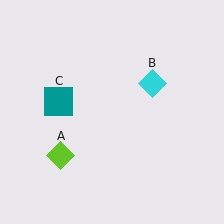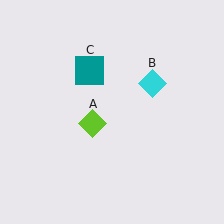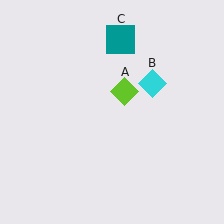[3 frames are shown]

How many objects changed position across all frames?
2 objects changed position: lime diamond (object A), teal square (object C).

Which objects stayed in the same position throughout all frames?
Cyan diamond (object B) remained stationary.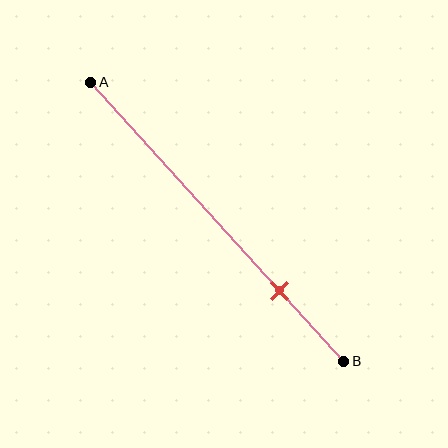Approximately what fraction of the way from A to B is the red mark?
The red mark is approximately 75% of the way from A to B.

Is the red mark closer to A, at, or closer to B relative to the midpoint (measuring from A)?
The red mark is closer to point B than the midpoint of segment AB.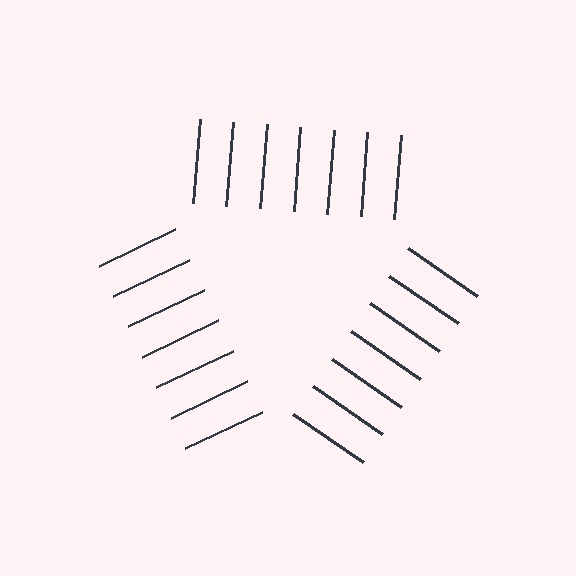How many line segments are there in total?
21 — 7 along each of the 3 edges.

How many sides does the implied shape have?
3 sides — the line-ends trace a triangle.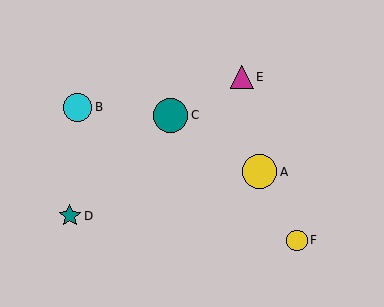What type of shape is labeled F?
Shape F is a yellow circle.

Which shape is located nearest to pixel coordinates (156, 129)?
The teal circle (labeled C) at (171, 115) is nearest to that location.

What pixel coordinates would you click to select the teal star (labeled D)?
Click at (70, 216) to select the teal star D.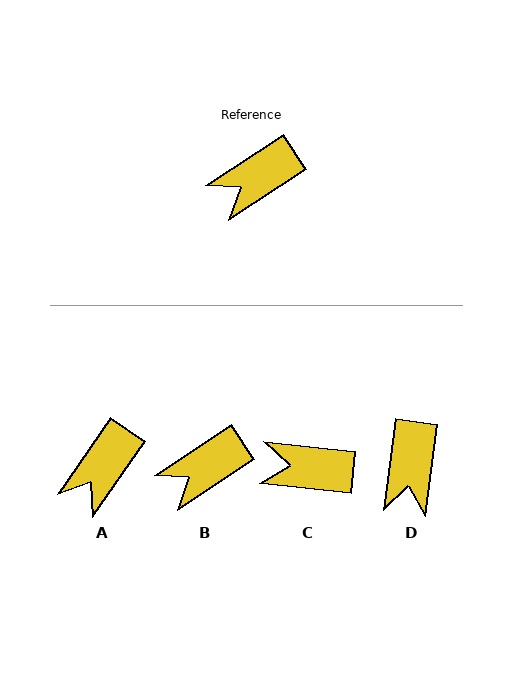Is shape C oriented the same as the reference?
No, it is off by about 40 degrees.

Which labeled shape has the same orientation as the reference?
B.